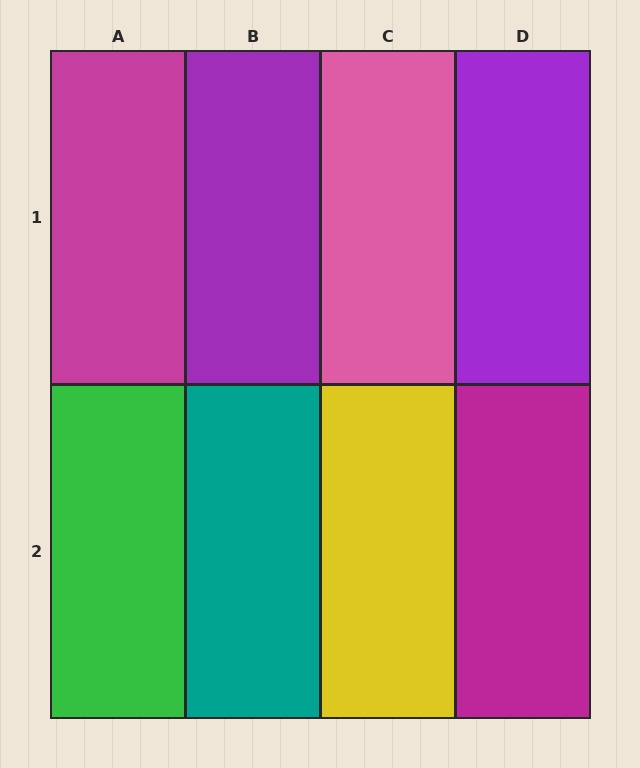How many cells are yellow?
1 cell is yellow.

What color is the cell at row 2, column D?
Magenta.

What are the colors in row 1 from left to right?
Magenta, purple, pink, purple.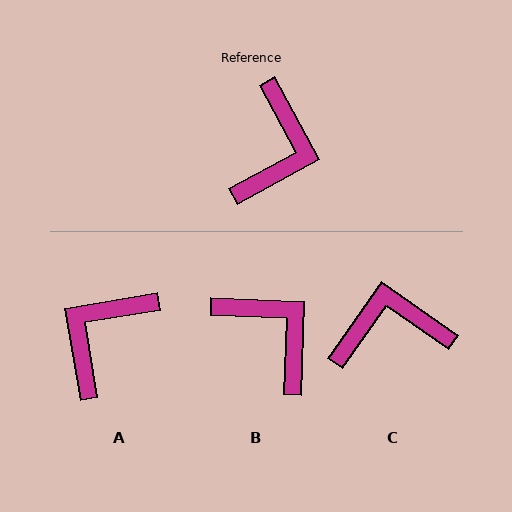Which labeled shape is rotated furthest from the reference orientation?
A, about 161 degrees away.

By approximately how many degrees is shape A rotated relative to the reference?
Approximately 161 degrees counter-clockwise.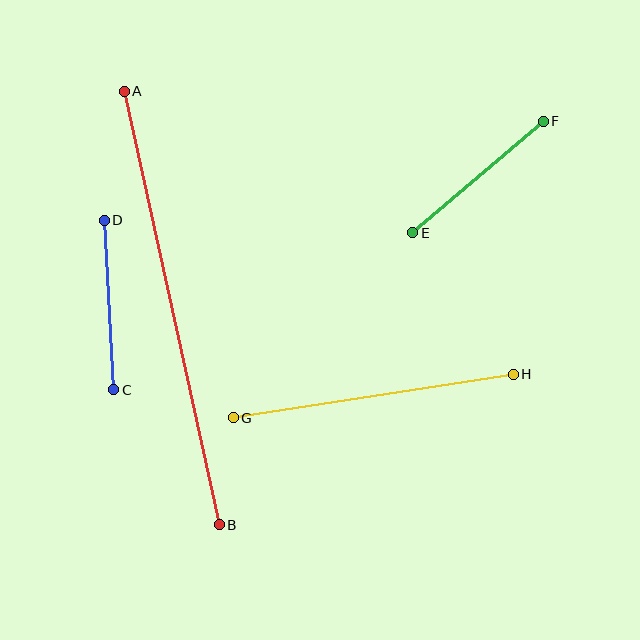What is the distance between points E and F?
The distance is approximately 171 pixels.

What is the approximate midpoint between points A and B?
The midpoint is at approximately (172, 308) pixels.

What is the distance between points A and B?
The distance is approximately 444 pixels.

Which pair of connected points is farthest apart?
Points A and B are farthest apart.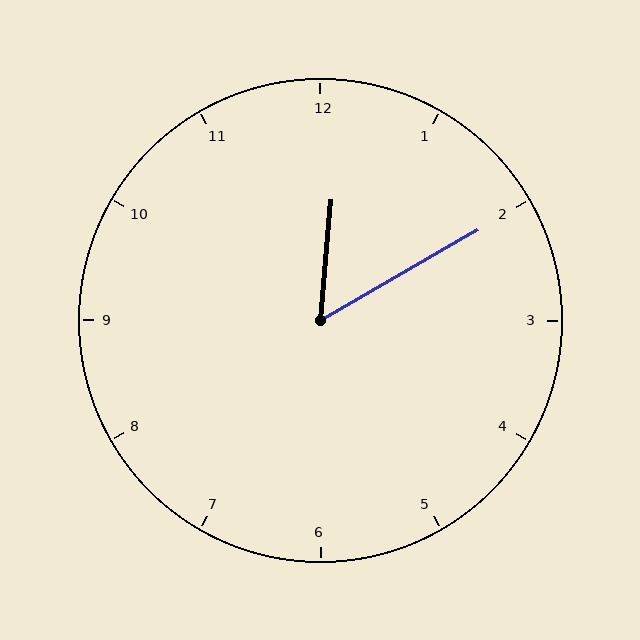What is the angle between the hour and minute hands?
Approximately 55 degrees.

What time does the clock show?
12:10.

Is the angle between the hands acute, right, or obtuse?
It is acute.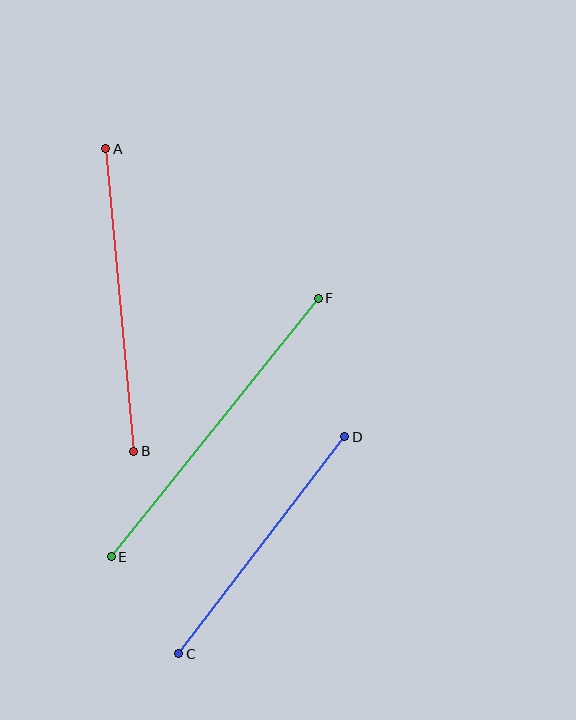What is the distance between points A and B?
The distance is approximately 304 pixels.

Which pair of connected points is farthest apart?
Points E and F are farthest apart.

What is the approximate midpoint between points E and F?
The midpoint is at approximately (215, 427) pixels.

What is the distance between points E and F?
The distance is approximately 331 pixels.